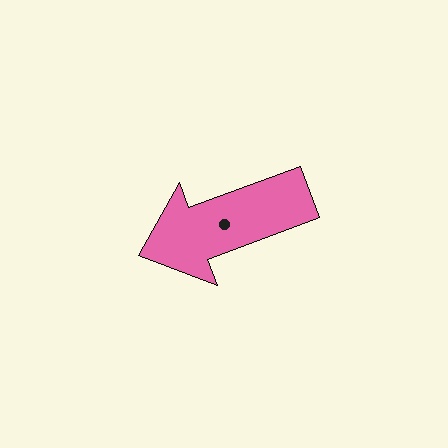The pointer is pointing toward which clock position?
Roughly 8 o'clock.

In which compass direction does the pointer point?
West.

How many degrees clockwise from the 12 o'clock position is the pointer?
Approximately 250 degrees.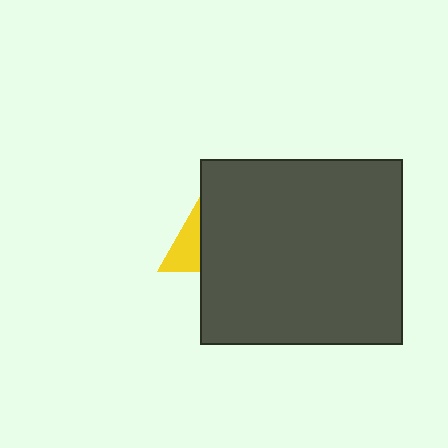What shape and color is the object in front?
The object in front is a dark gray rectangle.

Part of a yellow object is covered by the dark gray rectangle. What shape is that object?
It is a triangle.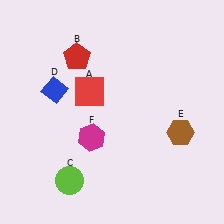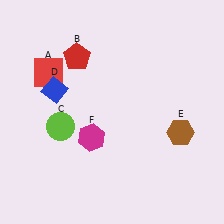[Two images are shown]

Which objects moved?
The objects that moved are: the red square (A), the lime circle (C).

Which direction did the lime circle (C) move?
The lime circle (C) moved up.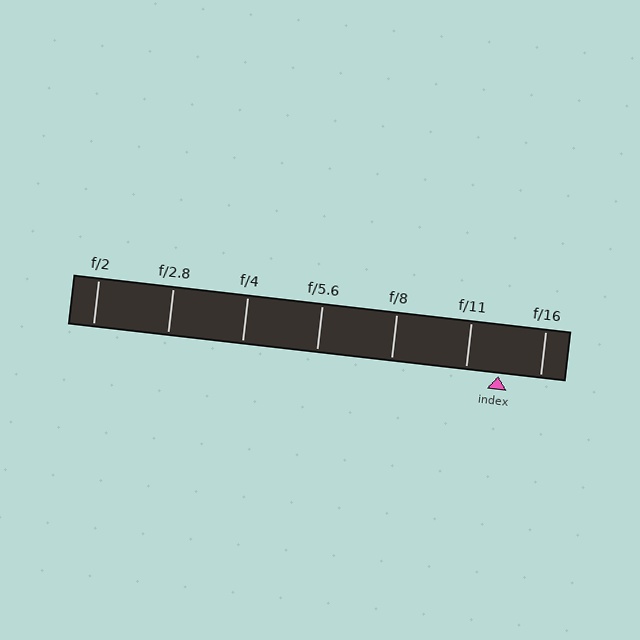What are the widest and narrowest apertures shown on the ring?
The widest aperture shown is f/2 and the narrowest is f/16.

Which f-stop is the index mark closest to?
The index mark is closest to f/11.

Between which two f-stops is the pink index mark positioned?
The index mark is between f/11 and f/16.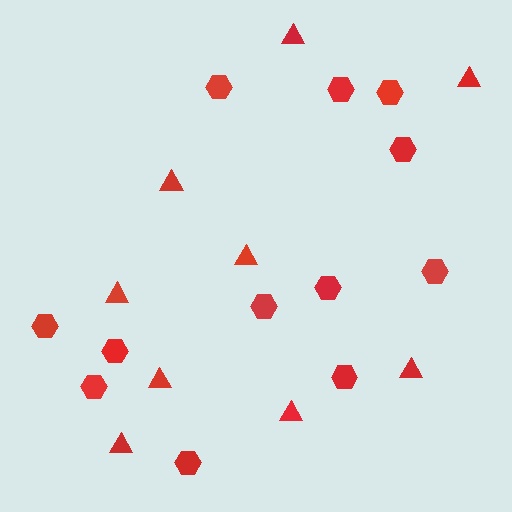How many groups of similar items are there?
There are 2 groups: one group of hexagons (12) and one group of triangles (9).